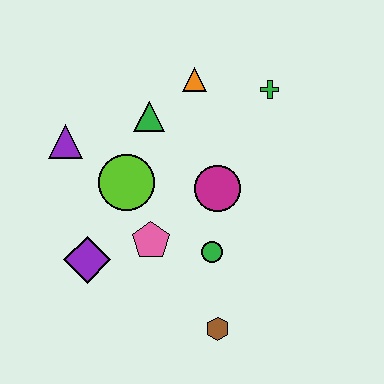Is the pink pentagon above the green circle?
Yes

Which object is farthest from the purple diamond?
The green cross is farthest from the purple diamond.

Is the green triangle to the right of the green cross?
No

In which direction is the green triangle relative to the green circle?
The green triangle is above the green circle.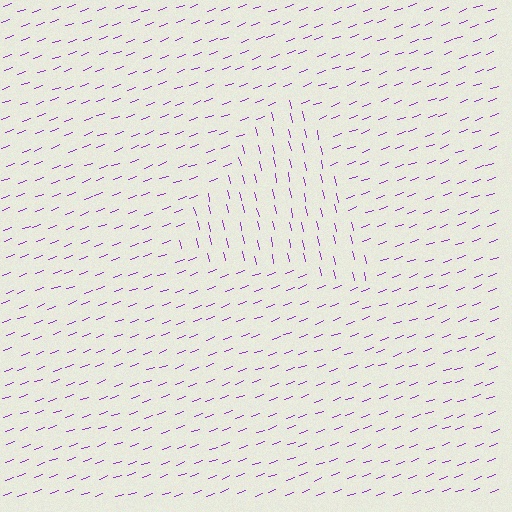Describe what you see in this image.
The image is filled with small purple line segments. A triangle region in the image has lines oriented differently from the surrounding lines, creating a visible texture boundary.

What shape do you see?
I see a triangle.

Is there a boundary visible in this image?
Yes, there is a texture boundary formed by a change in line orientation.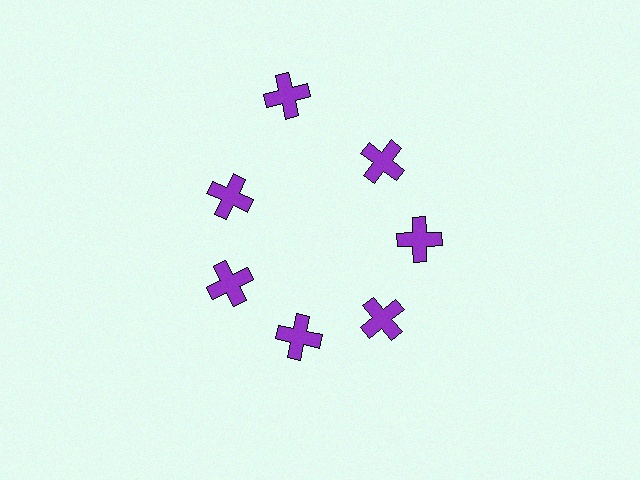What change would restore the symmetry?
The symmetry would be restored by moving it inward, back onto the ring so that all 7 crosses sit at equal angles and equal distance from the center.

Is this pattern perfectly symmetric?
No. The 7 purple crosses are arranged in a ring, but one element near the 12 o'clock position is pushed outward from the center, breaking the 7-fold rotational symmetry.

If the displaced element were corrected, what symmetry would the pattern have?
It would have 7-fold rotational symmetry — the pattern would map onto itself every 51 degrees.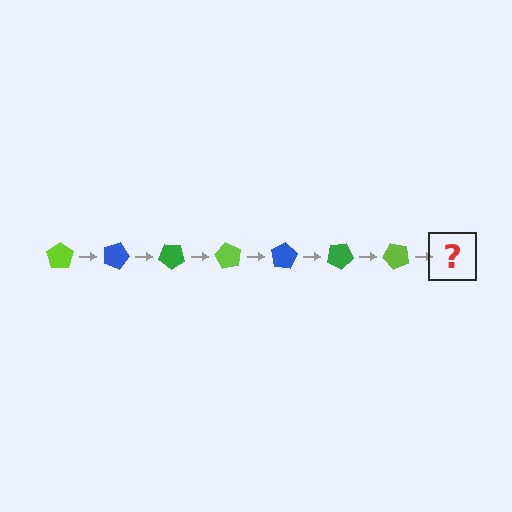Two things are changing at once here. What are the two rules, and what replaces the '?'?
The two rules are that it rotates 20 degrees each step and the color cycles through lime, blue, and green. The '?' should be a blue pentagon, rotated 140 degrees from the start.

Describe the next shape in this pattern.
It should be a blue pentagon, rotated 140 degrees from the start.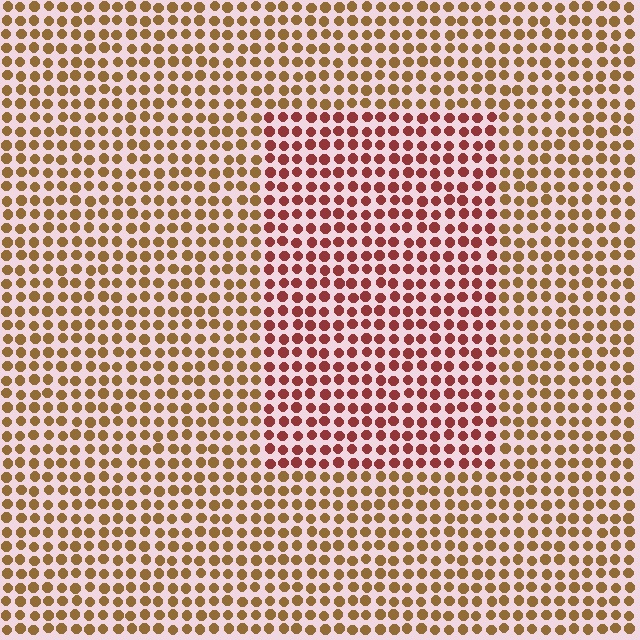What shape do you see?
I see a rectangle.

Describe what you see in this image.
The image is filled with small brown elements in a uniform arrangement. A rectangle-shaped region is visible where the elements are tinted to a slightly different hue, forming a subtle color boundary.